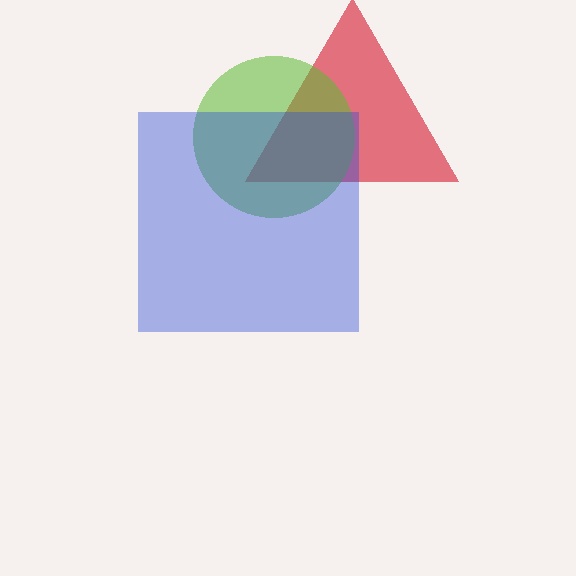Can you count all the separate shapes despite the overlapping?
Yes, there are 3 separate shapes.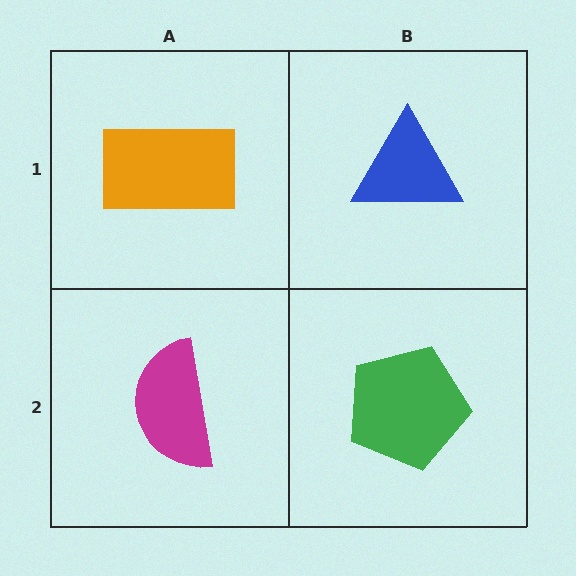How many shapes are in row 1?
2 shapes.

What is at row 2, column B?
A green pentagon.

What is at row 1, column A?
An orange rectangle.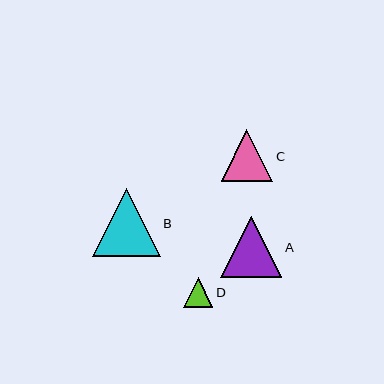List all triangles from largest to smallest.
From largest to smallest: B, A, C, D.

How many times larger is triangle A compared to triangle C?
Triangle A is approximately 1.2 times the size of triangle C.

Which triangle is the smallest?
Triangle D is the smallest with a size of approximately 30 pixels.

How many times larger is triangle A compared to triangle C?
Triangle A is approximately 1.2 times the size of triangle C.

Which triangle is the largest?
Triangle B is the largest with a size of approximately 68 pixels.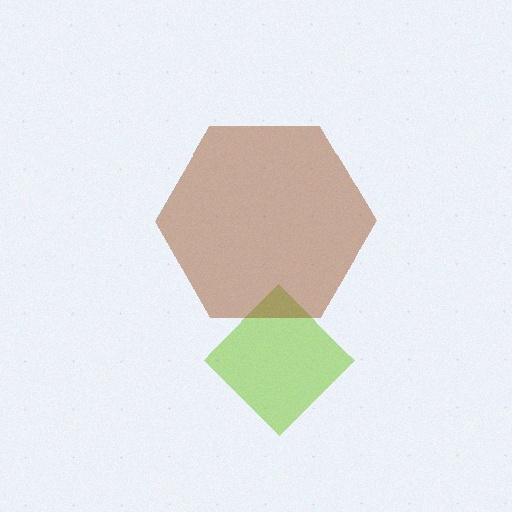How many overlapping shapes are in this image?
There are 2 overlapping shapes in the image.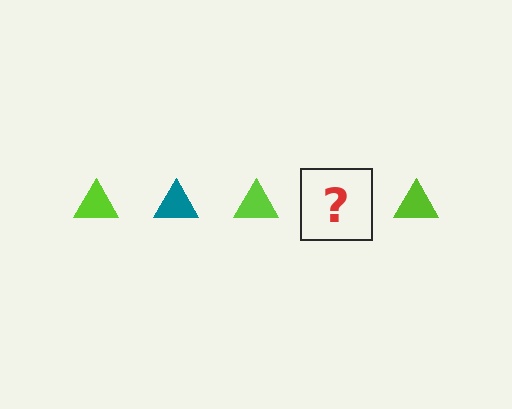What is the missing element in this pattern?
The missing element is a teal triangle.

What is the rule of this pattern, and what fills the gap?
The rule is that the pattern cycles through lime, teal triangles. The gap should be filled with a teal triangle.